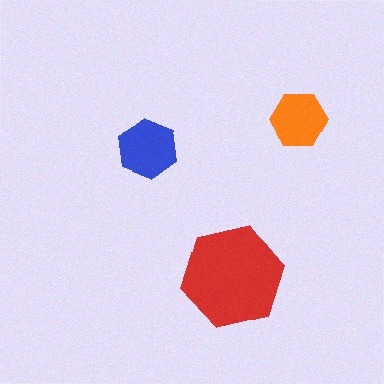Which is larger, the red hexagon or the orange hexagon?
The red one.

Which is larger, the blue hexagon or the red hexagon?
The red one.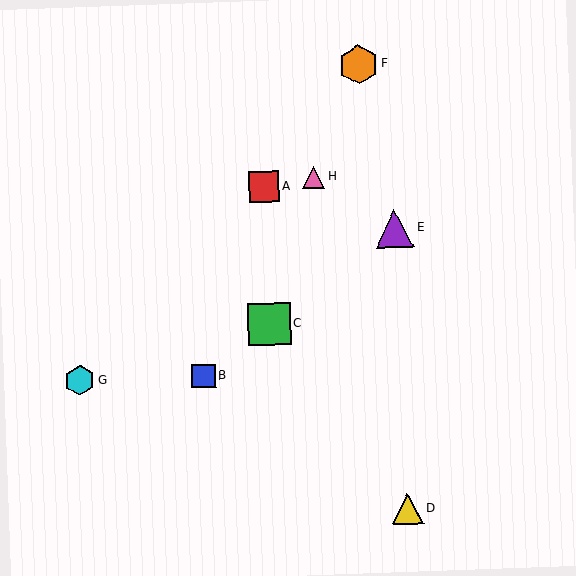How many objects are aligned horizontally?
2 objects (B, G) are aligned horizontally.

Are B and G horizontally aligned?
Yes, both are at y≈376.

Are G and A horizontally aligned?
No, G is at y≈380 and A is at y≈187.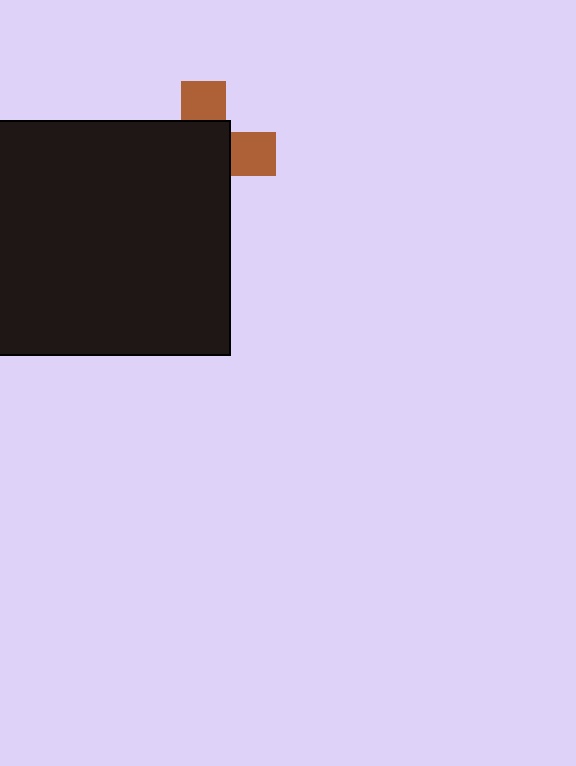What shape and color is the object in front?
The object in front is a black rectangle.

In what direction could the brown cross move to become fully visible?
The brown cross could move toward the upper-right. That would shift it out from behind the black rectangle entirely.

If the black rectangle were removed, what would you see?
You would see the complete brown cross.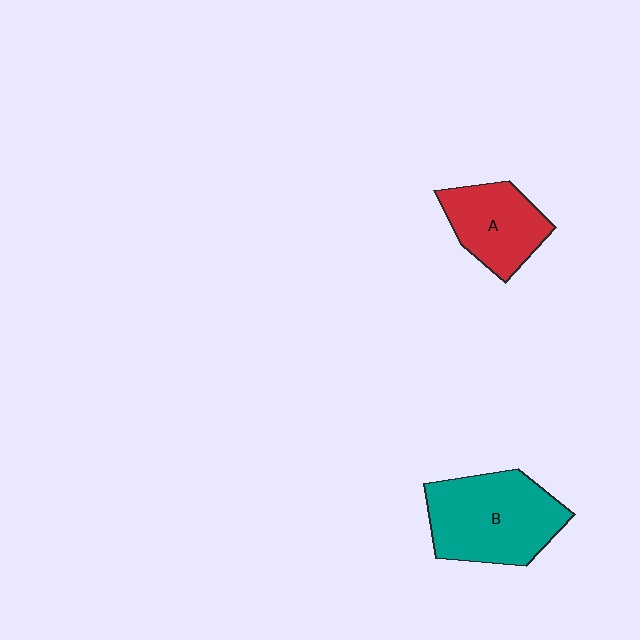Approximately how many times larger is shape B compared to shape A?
Approximately 1.5 times.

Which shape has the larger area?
Shape B (teal).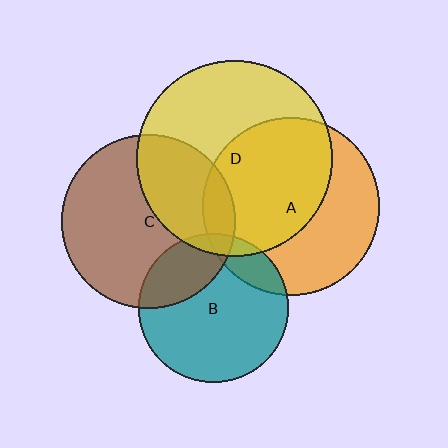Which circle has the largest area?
Circle D (yellow).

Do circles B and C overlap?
Yes.